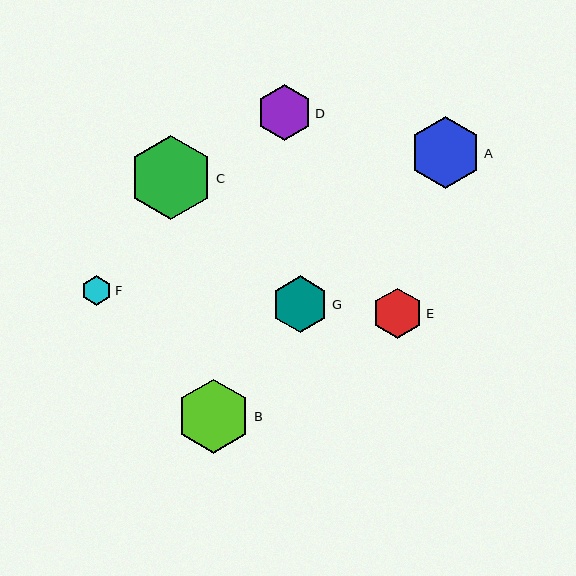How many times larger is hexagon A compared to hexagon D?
Hexagon A is approximately 1.3 times the size of hexagon D.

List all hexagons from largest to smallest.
From largest to smallest: C, B, A, G, D, E, F.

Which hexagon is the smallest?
Hexagon F is the smallest with a size of approximately 30 pixels.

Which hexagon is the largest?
Hexagon C is the largest with a size of approximately 84 pixels.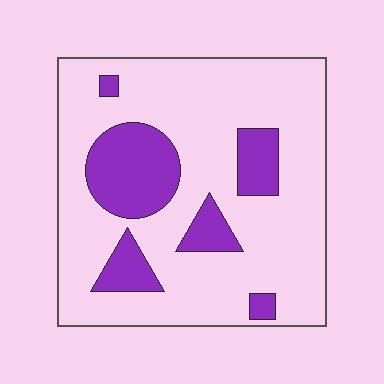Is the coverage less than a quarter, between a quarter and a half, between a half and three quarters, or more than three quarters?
Less than a quarter.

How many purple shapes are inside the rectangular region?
6.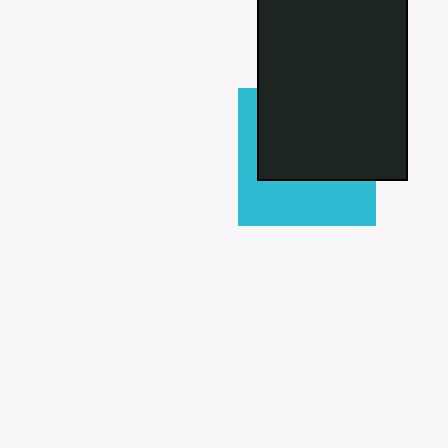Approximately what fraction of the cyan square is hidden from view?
Roughly 58% of the cyan square is hidden behind the black rectangle.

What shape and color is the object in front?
The object in front is a black rectangle.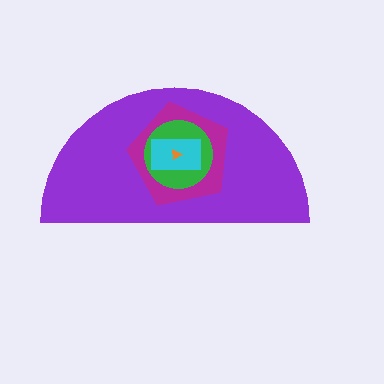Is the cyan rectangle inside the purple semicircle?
Yes.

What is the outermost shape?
The purple semicircle.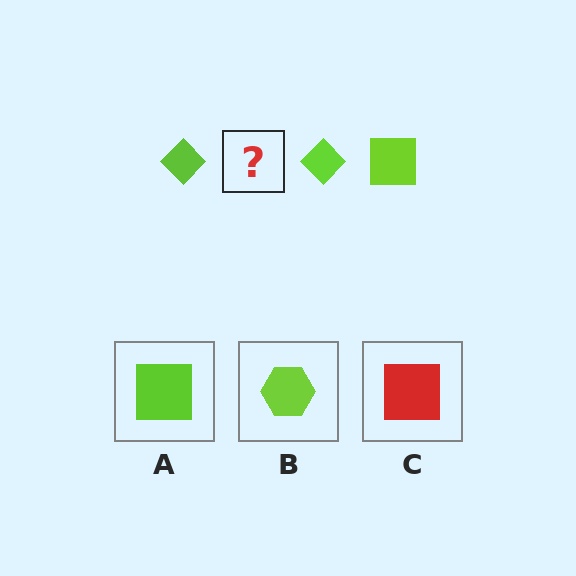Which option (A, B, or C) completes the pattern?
A.